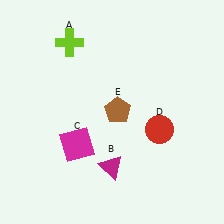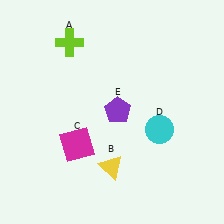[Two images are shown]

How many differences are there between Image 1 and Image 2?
There are 3 differences between the two images.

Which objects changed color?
B changed from magenta to yellow. D changed from red to cyan. E changed from brown to purple.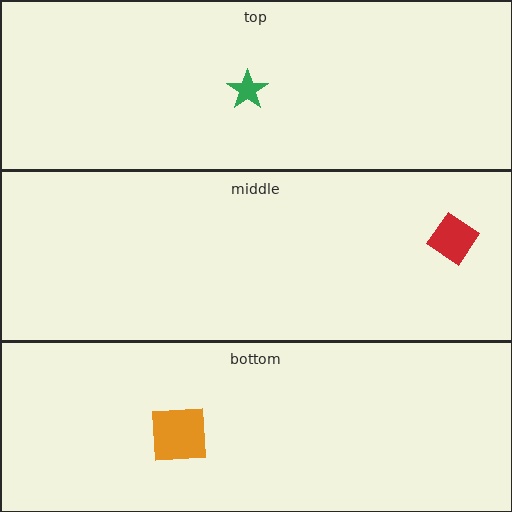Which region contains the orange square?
The bottom region.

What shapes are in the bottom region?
The orange square.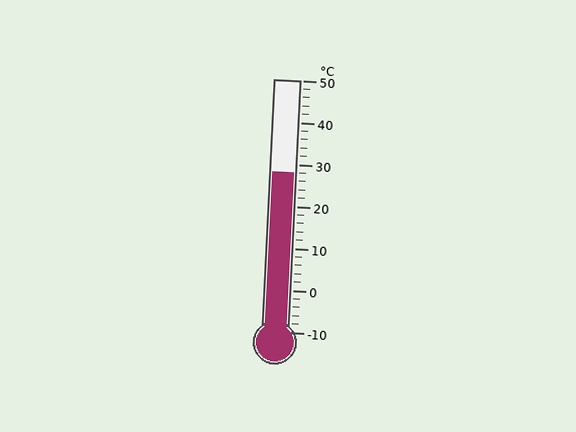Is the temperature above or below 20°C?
The temperature is above 20°C.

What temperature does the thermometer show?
The thermometer shows approximately 28°C.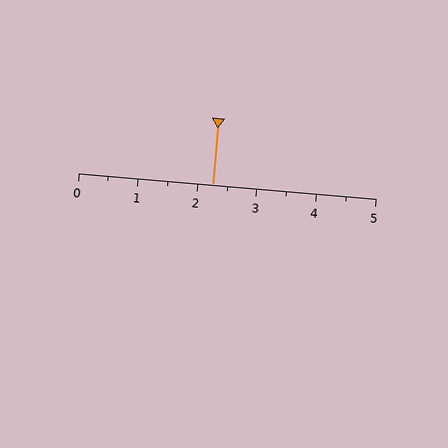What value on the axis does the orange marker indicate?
The marker indicates approximately 2.2.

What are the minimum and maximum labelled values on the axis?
The axis runs from 0 to 5.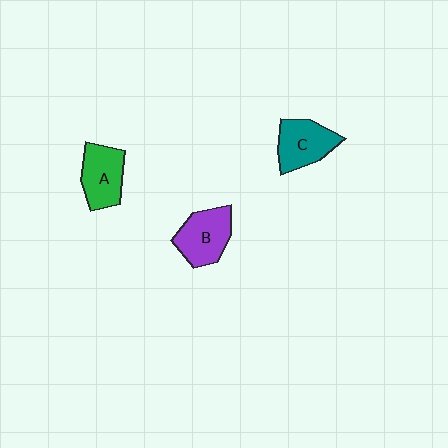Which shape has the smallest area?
Shape A (green).